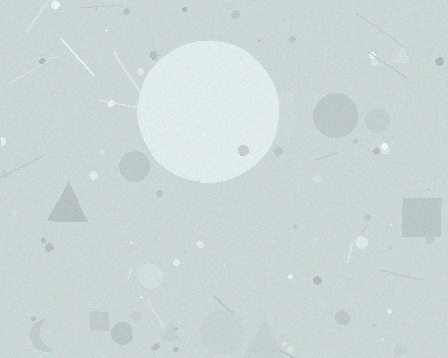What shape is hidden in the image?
A circle is hidden in the image.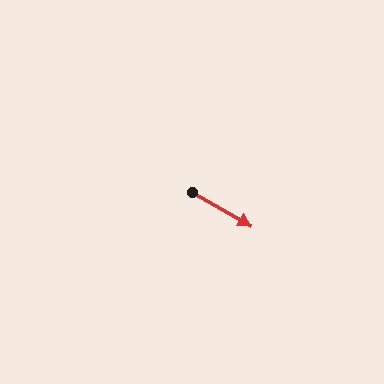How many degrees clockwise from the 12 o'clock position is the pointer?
Approximately 119 degrees.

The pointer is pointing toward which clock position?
Roughly 4 o'clock.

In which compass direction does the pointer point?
Southeast.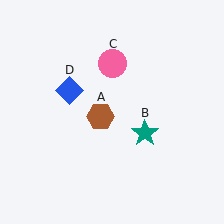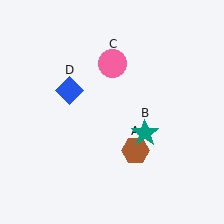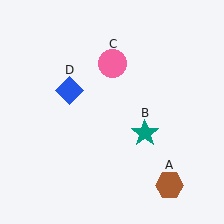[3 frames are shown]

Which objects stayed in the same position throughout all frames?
Teal star (object B) and pink circle (object C) and blue diamond (object D) remained stationary.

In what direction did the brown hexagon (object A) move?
The brown hexagon (object A) moved down and to the right.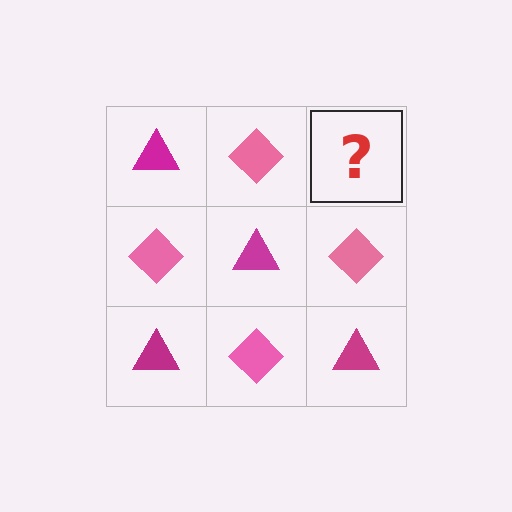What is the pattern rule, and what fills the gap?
The rule is that it alternates magenta triangle and pink diamond in a checkerboard pattern. The gap should be filled with a magenta triangle.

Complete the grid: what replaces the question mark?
The question mark should be replaced with a magenta triangle.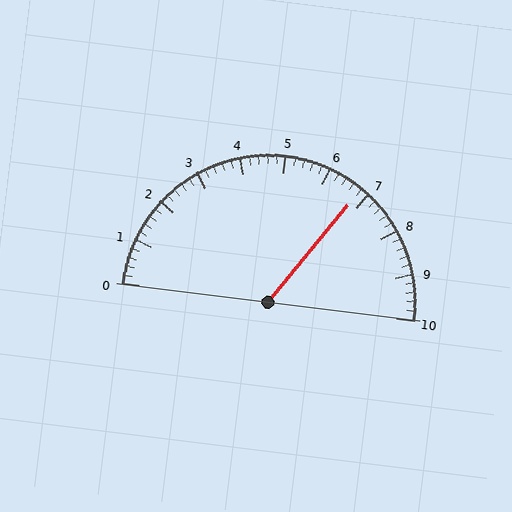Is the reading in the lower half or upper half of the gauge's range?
The reading is in the upper half of the range (0 to 10).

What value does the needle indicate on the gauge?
The needle indicates approximately 6.8.